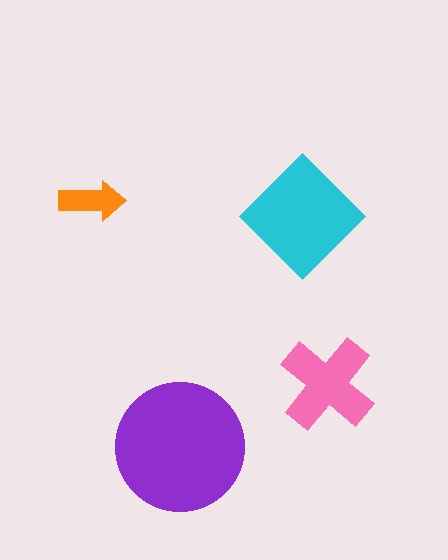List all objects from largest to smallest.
The purple circle, the cyan diamond, the pink cross, the orange arrow.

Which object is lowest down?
The purple circle is bottommost.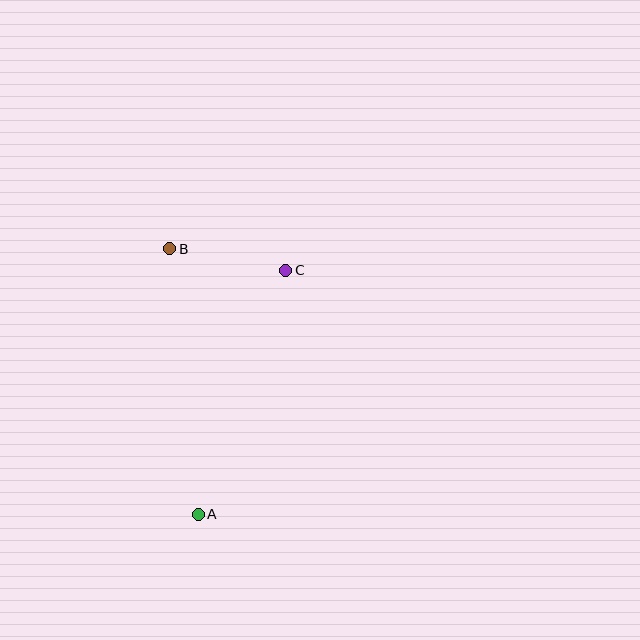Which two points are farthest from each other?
Points A and B are farthest from each other.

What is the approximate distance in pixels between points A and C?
The distance between A and C is approximately 259 pixels.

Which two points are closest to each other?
Points B and C are closest to each other.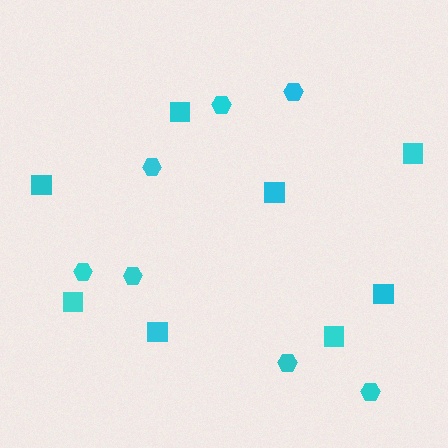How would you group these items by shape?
There are 2 groups: one group of squares (8) and one group of hexagons (7).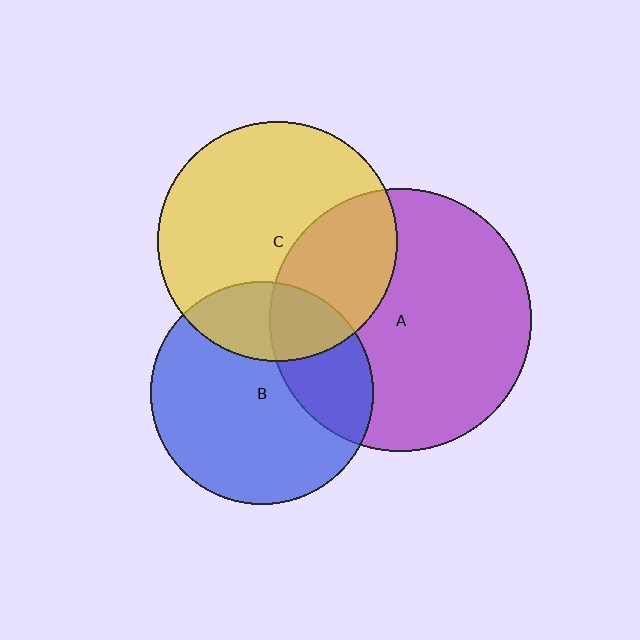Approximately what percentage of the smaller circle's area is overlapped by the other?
Approximately 35%.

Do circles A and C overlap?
Yes.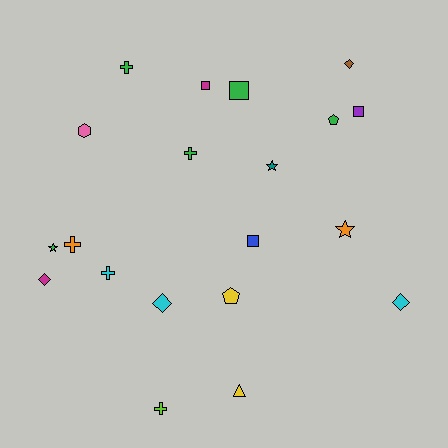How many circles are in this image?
There are no circles.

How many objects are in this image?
There are 20 objects.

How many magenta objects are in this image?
There are 2 magenta objects.